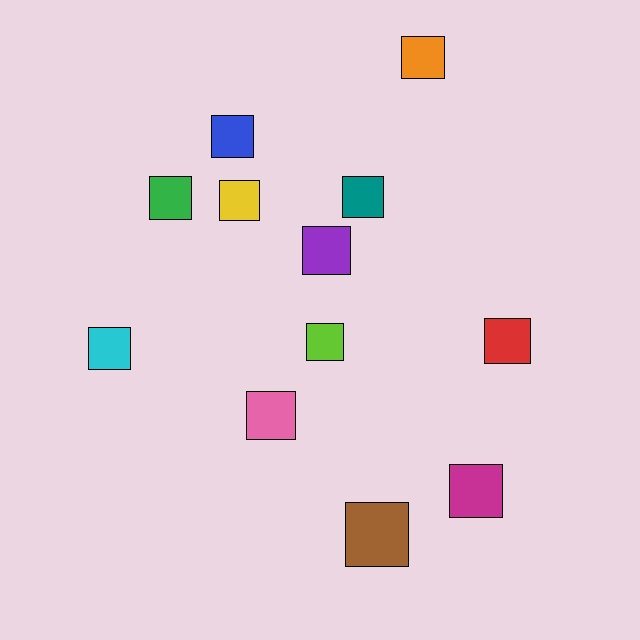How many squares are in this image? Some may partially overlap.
There are 12 squares.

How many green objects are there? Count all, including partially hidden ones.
There is 1 green object.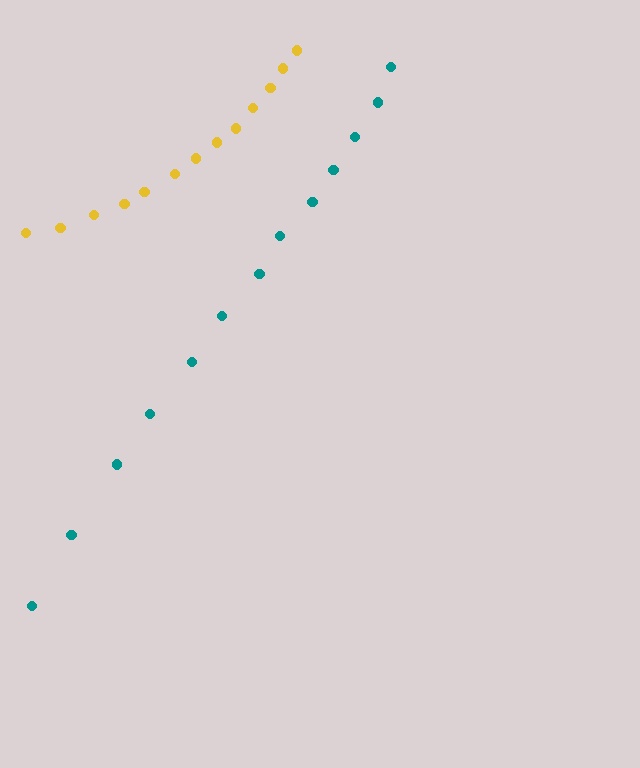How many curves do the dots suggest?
There are 2 distinct paths.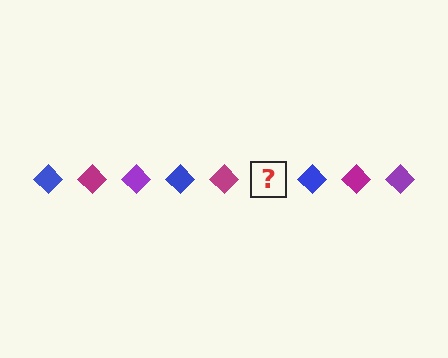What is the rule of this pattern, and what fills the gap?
The rule is that the pattern cycles through blue, magenta, purple diamonds. The gap should be filled with a purple diamond.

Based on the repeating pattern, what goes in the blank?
The blank should be a purple diamond.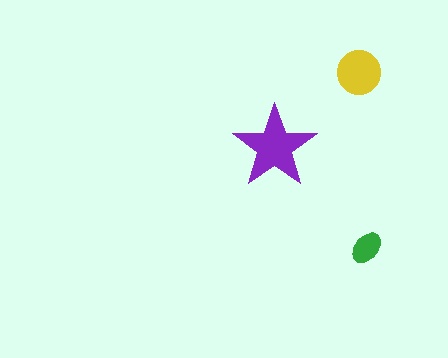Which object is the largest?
The purple star.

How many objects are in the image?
There are 3 objects in the image.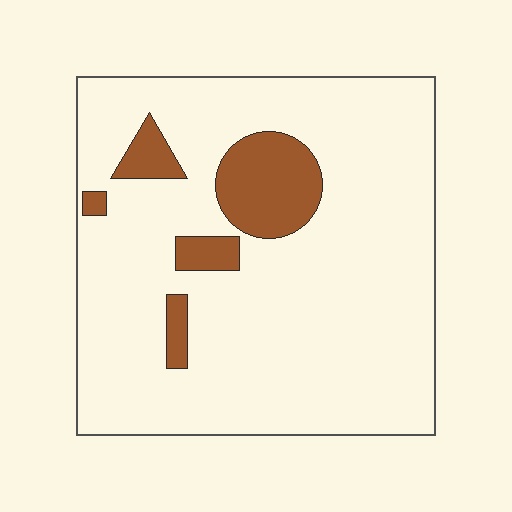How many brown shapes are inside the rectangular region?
5.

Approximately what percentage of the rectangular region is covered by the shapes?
Approximately 15%.